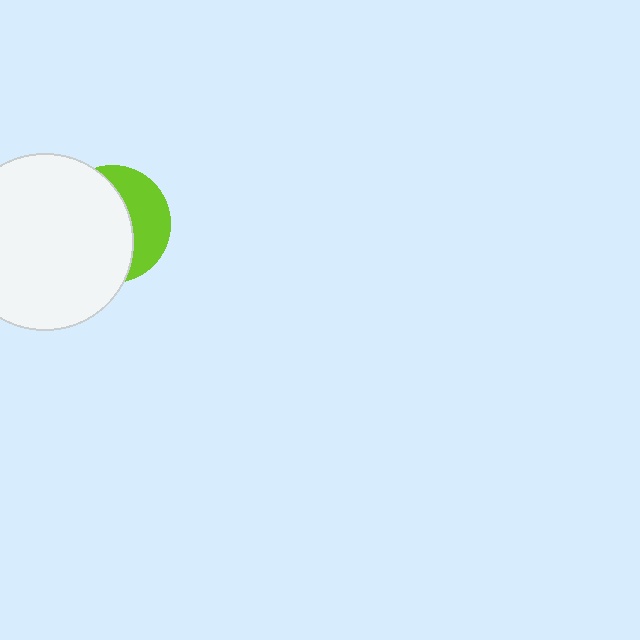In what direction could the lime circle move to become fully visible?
The lime circle could move right. That would shift it out from behind the white circle entirely.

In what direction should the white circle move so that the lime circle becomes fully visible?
The white circle should move left. That is the shortest direction to clear the overlap and leave the lime circle fully visible.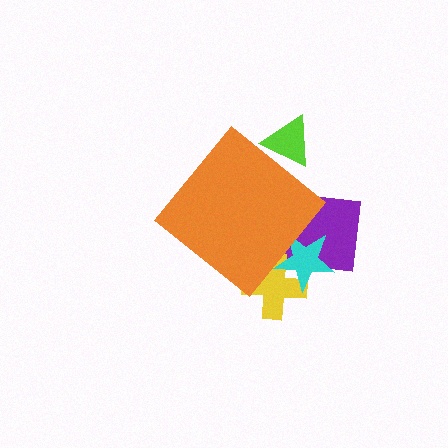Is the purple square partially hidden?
Yes, the purple square is partially hidden behind the orange diamond.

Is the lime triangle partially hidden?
Yes, the lime triangle is partially hidden behind the orange diamond.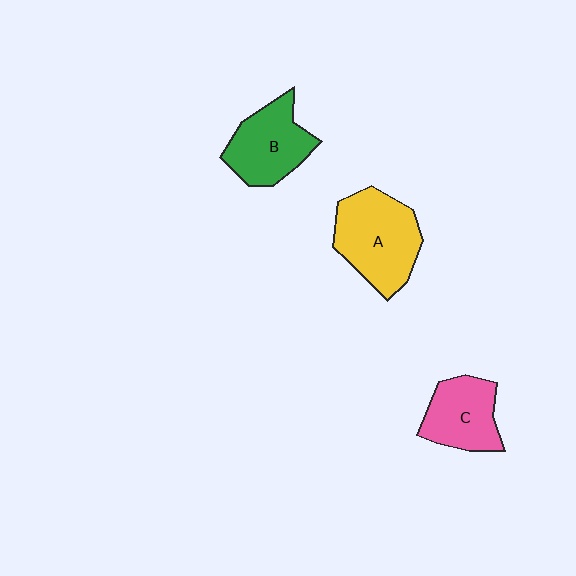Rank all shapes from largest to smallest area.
From largest to smallest: A (yellow), B (green), C (pink).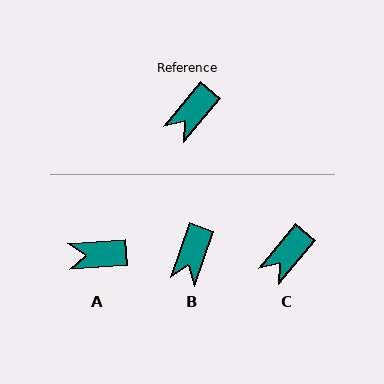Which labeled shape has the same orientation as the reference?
C.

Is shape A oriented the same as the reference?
No, it is off by about 46 degrees.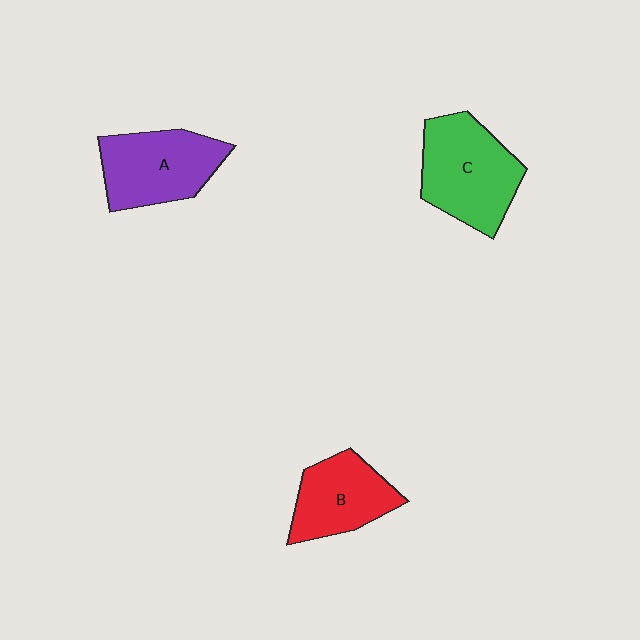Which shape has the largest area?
Shape C (green).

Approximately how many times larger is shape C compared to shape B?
Approximately 1.3 times.